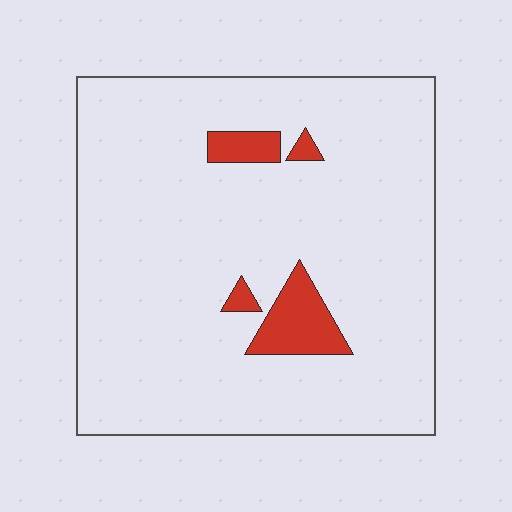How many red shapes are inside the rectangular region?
4.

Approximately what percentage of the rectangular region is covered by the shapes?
Approximately 5%.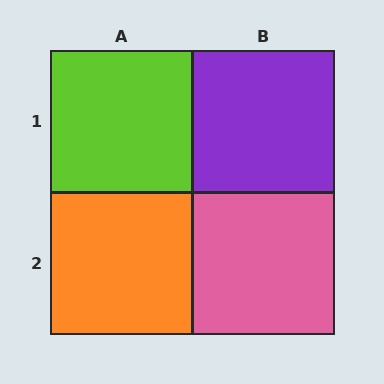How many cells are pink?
1 cell is pink.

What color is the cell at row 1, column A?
Lime.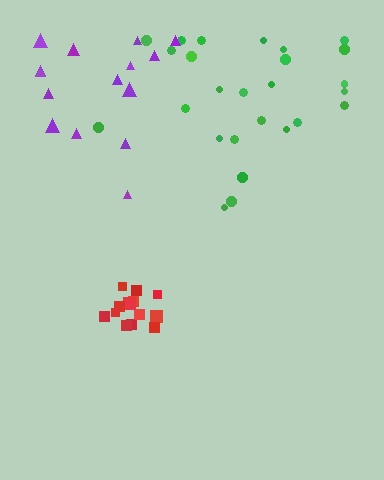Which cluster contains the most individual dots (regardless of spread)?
Green (27).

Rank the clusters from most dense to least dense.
red, green, purple.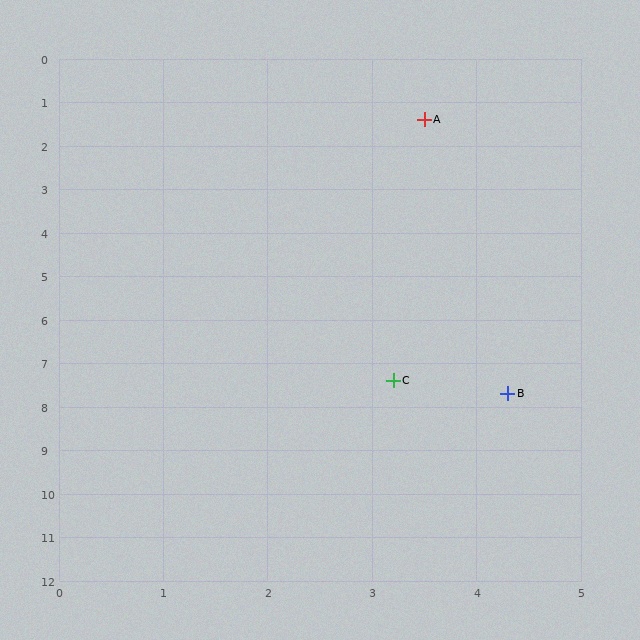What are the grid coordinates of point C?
Point C is at approximately (3.2, 7.4).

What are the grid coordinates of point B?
Point B is at approximately (4.3, 7.7).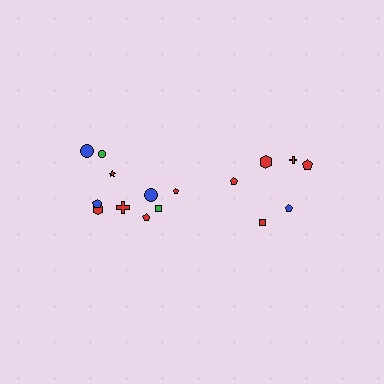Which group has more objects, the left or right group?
The left group.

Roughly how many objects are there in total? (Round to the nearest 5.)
Roughly 15 objects in total.